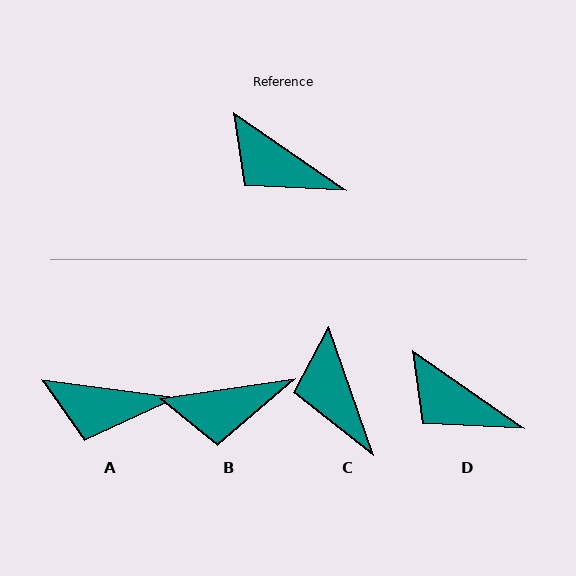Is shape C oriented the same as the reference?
No, it is off by about 36 degrees.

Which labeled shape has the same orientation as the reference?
D.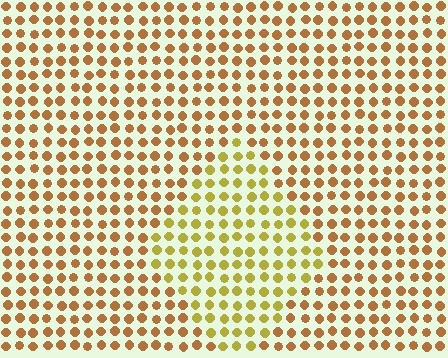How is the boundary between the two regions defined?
The boundary is defined purely by a slight shift in hue (about 31 degrees). Spacing, size, and orientation are identical on both sides.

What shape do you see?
I see a diamond.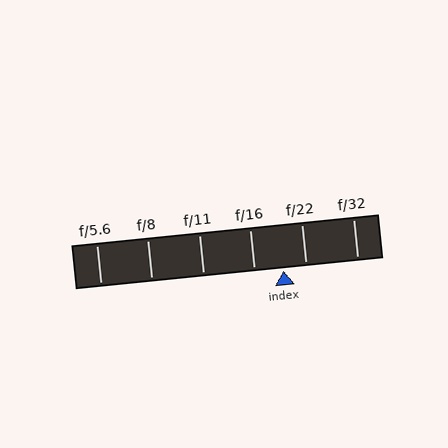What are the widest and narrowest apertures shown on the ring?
The widest aperture shown is f/5.6 and the narrowest is f/32.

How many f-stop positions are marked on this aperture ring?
There are 6 f-stop positions marked.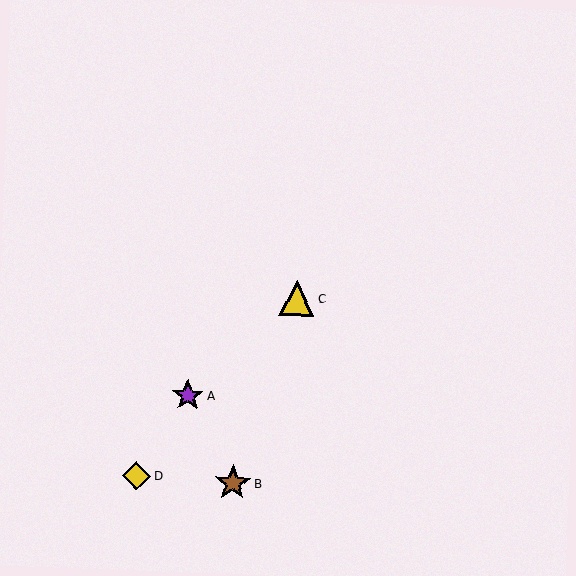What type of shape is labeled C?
Shape C is a yellow triangle.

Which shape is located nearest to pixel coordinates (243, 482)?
The brown star (labeled B) at (233, 483) is nearest to that location.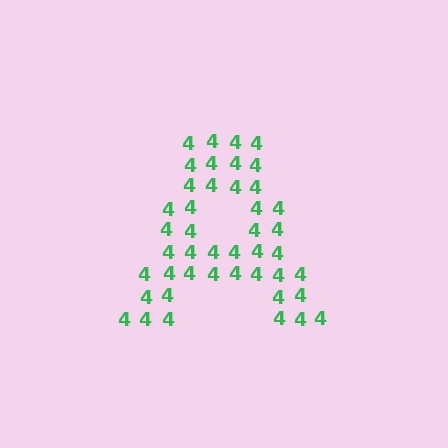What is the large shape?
The large shape is the letter A.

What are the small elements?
The small elements are digit 4's.